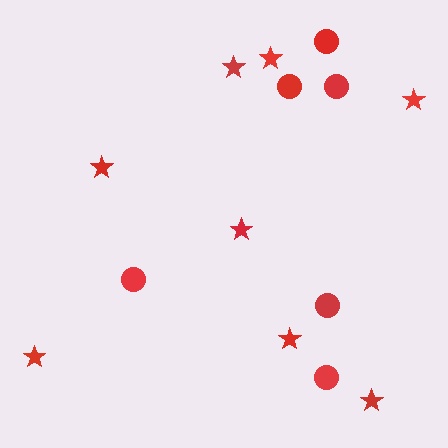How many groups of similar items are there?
There are 2 groups: one group of circles (6) and one group of stars (8).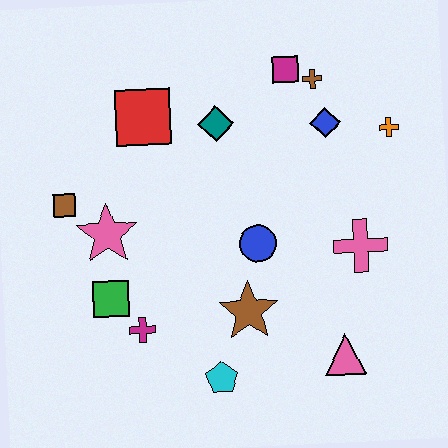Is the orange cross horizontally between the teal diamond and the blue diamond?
No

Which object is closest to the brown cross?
The magenta square is closest to the brown cross.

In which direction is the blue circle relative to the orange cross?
The blue circle is to the left of the orange cross.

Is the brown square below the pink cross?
No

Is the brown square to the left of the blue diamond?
Yes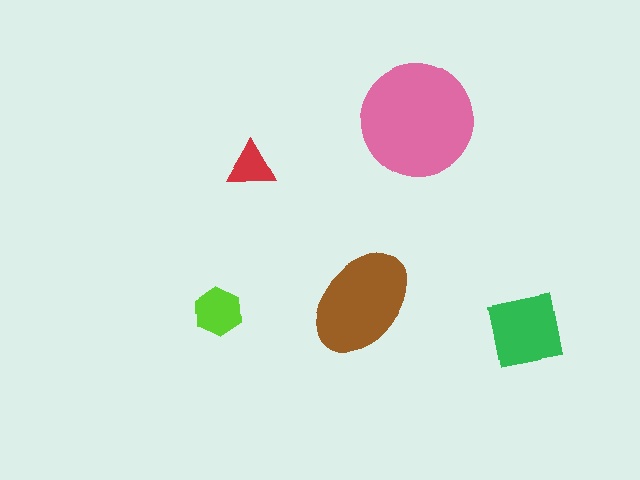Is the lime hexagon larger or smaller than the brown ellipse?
Smaller.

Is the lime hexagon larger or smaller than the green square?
Smaller.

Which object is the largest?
The pink circle.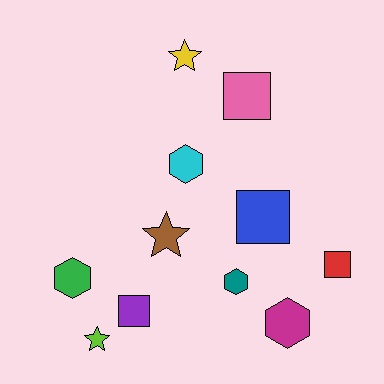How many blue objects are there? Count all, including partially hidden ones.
There is 1 blue object.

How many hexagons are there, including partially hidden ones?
There are 4 hexagons.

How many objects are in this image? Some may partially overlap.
There are 11 objects.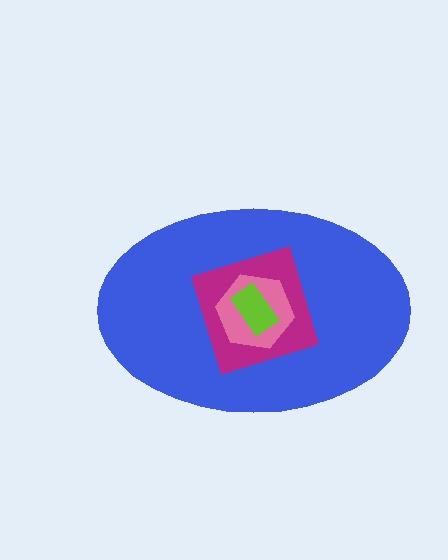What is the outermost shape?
The blue ellipse.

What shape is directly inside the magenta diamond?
The pink hexagon.